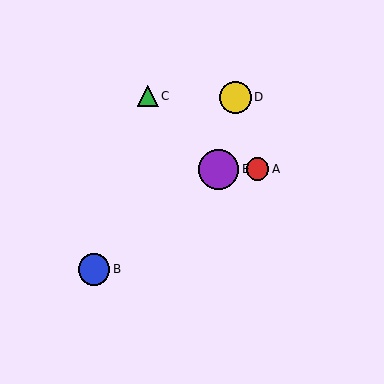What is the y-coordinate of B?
Object B is at y≈269.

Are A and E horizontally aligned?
Yes, both are at y≈169.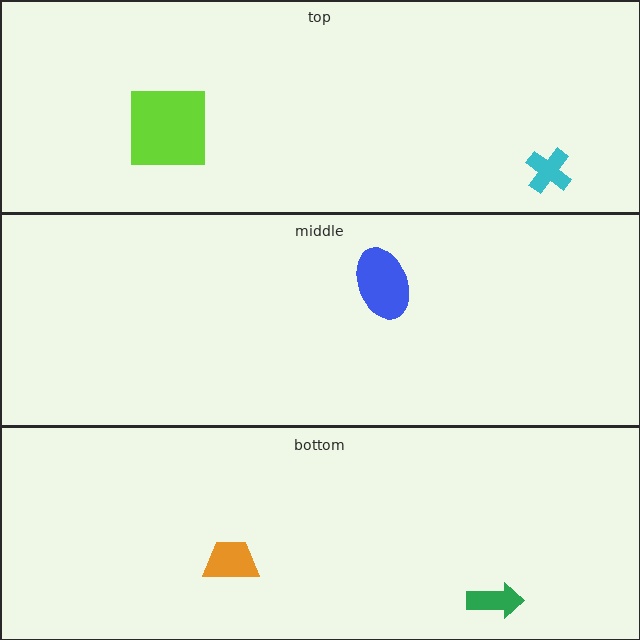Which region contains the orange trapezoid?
The bottom region.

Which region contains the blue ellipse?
The middle region.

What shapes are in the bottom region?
The green arrow, the orange trapezoid.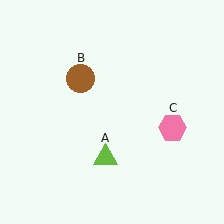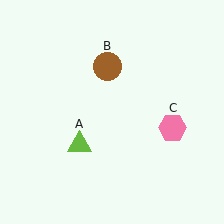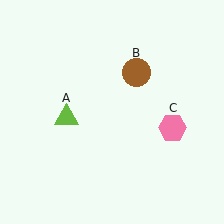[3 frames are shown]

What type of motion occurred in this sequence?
The lime triangle (object A), brown circle (object B) rotated clockwise around the center of the scene.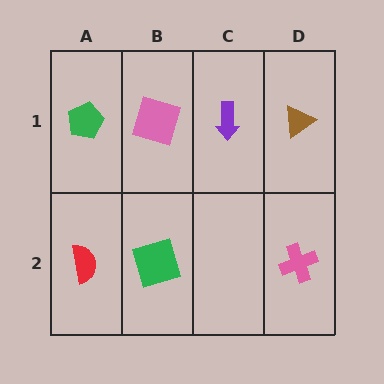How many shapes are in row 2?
3 shapes.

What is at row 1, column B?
A pink square.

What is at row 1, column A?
A green pentagon.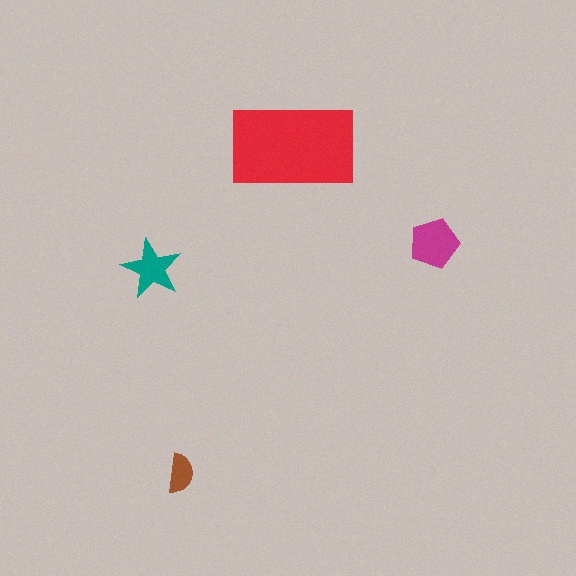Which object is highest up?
The red rectangle is topmost.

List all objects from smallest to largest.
The brown semicircle, the teal star, the magenta pentagon, the red rectangle.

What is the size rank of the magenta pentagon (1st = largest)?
2nd.